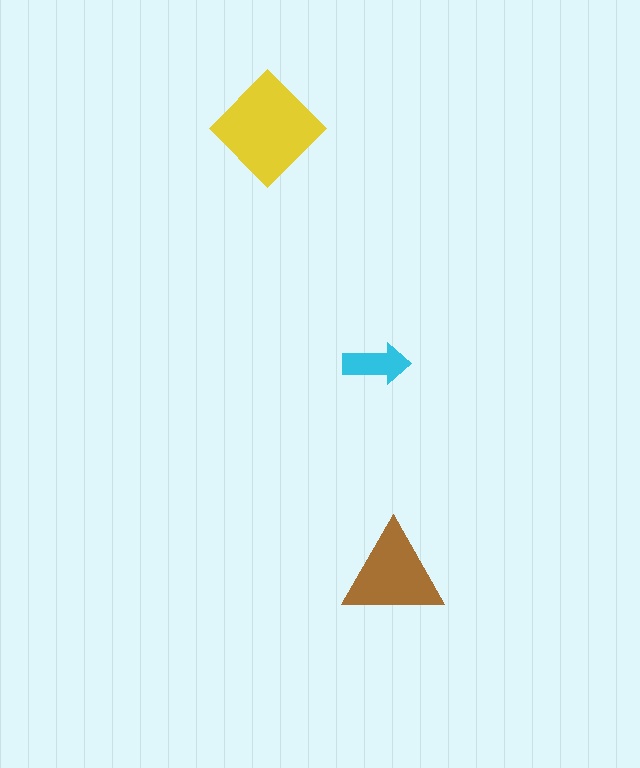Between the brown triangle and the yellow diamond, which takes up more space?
The yellow diamond.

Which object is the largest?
The yellow diamond.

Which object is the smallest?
The cyan arrow.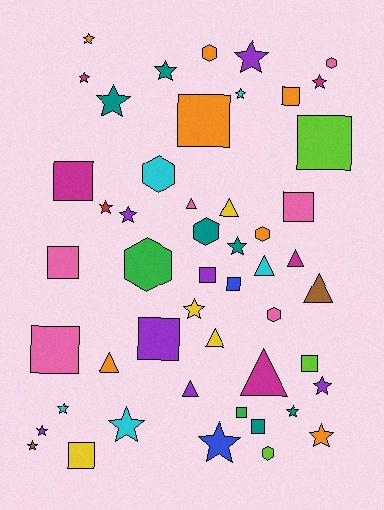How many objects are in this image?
There are 50 objects.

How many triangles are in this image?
There are 9 triangles.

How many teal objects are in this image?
There are 6 teal objects.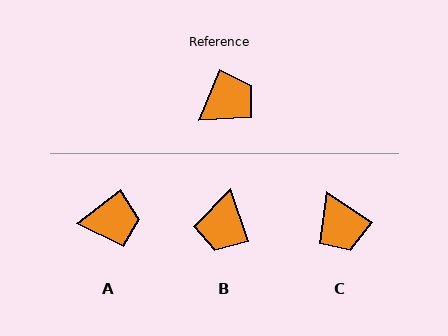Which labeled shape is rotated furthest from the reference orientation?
B, about 138 degrees away.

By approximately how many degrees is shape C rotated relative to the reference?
Approximately 102 degrees clockwise.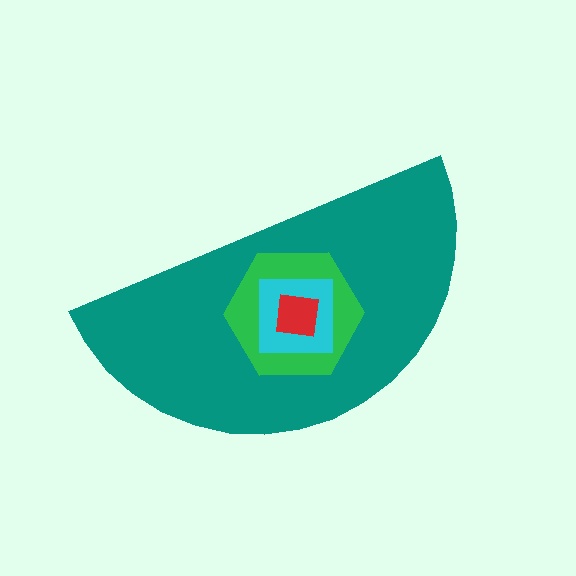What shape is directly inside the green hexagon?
The cyan square.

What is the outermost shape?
The teal semicircle.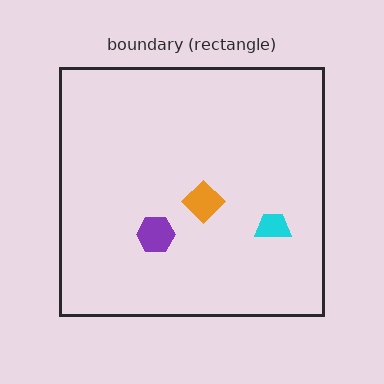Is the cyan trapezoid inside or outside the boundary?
Inside.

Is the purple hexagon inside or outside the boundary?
Inside.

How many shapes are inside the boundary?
3 inside, 0 outside.